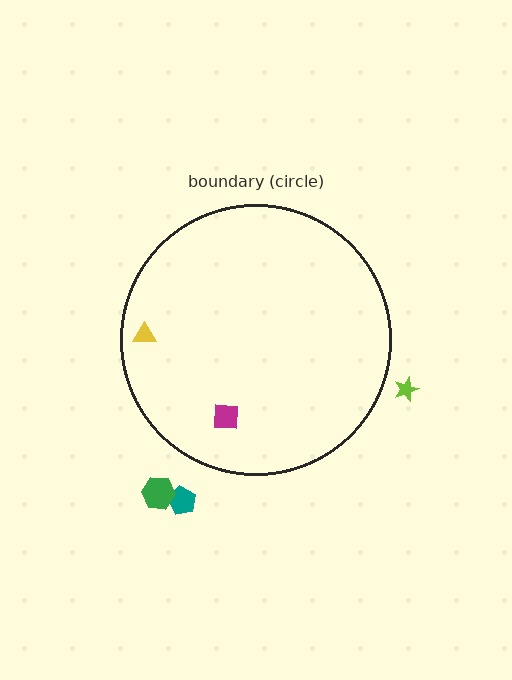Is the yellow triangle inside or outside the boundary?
Inside.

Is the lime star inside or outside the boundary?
Outside.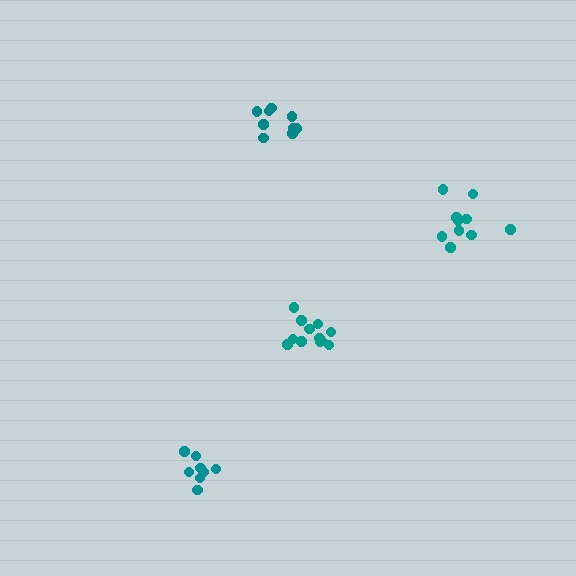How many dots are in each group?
Group 1: 10 dots, Group 2: 8 dots, Group 3: 9 dots, Group 4: 12 dots (39 total).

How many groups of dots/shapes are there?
There are 4 groups.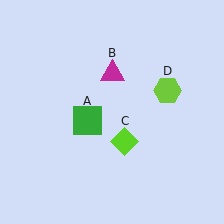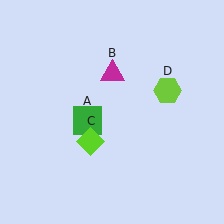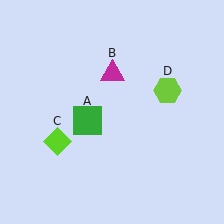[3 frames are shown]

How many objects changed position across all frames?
1 object changed position: lime diamond (object C).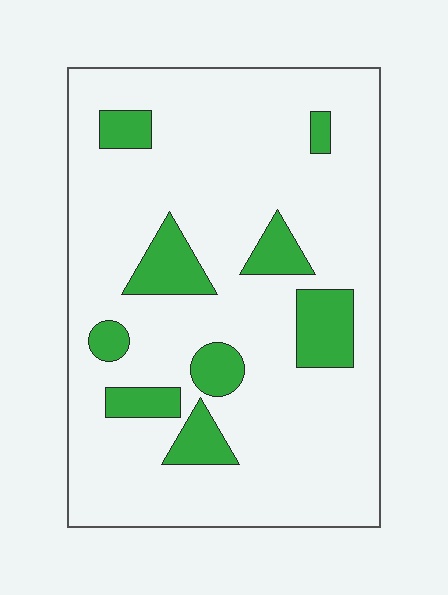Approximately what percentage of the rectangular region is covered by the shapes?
Approximately 15%.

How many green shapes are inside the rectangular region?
9.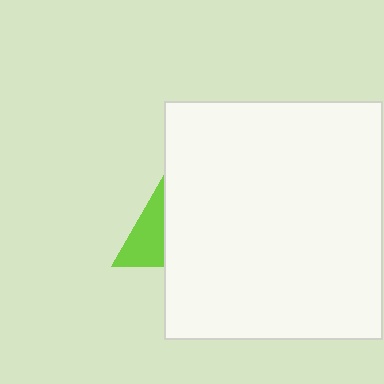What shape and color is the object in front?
The object in front is a white rectangle.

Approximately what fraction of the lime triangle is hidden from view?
Roughly 63% of the lime triangle is hidden behind the white rectangle.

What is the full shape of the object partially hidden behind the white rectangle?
The partially hidden object is a lime triangle.